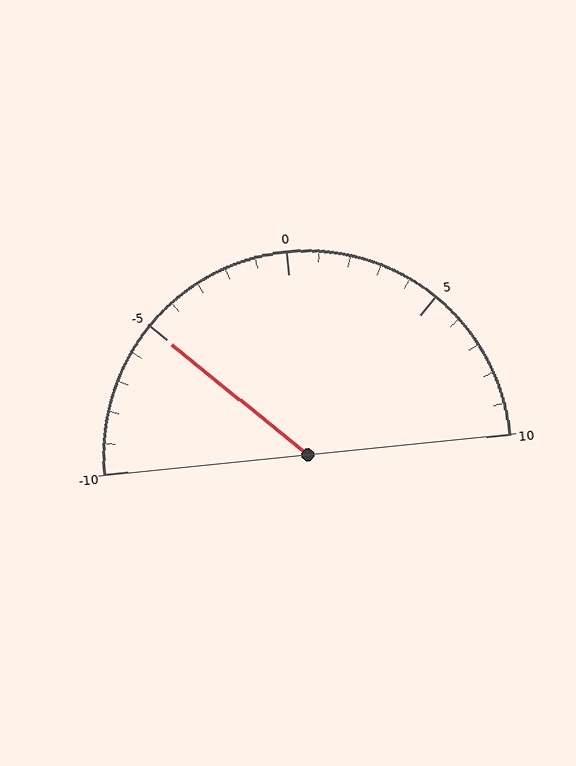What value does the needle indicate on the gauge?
The needle indicates approximately -5.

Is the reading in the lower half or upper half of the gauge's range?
The reading is in the lower half of the range (-10 to 10).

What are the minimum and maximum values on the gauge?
The gauge ranges from -10 to 10.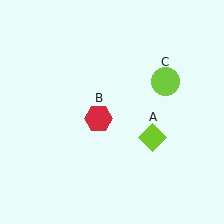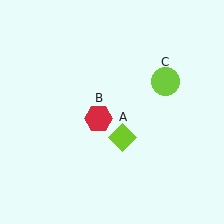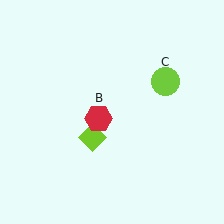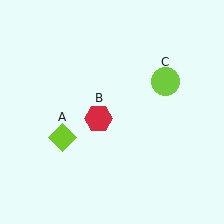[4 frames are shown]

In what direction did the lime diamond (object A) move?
The lime diamond (object A) moved left.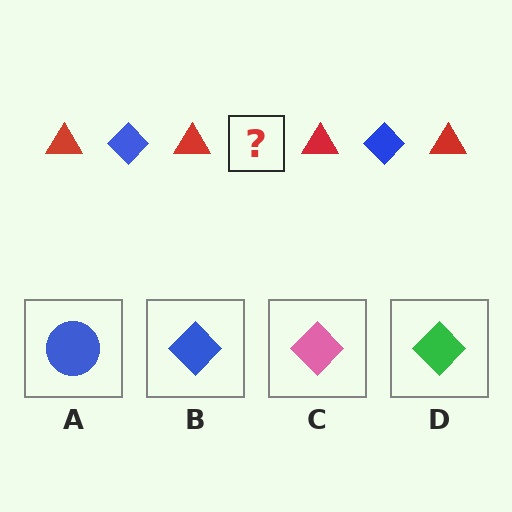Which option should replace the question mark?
Option B.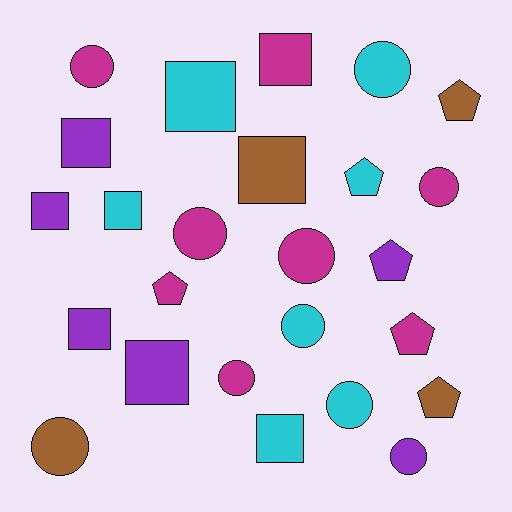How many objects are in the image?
There are 25 objects.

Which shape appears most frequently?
Circle, with 10 objects.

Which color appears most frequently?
Magenta, with 8 objects.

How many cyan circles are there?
There are 3 cyan circles.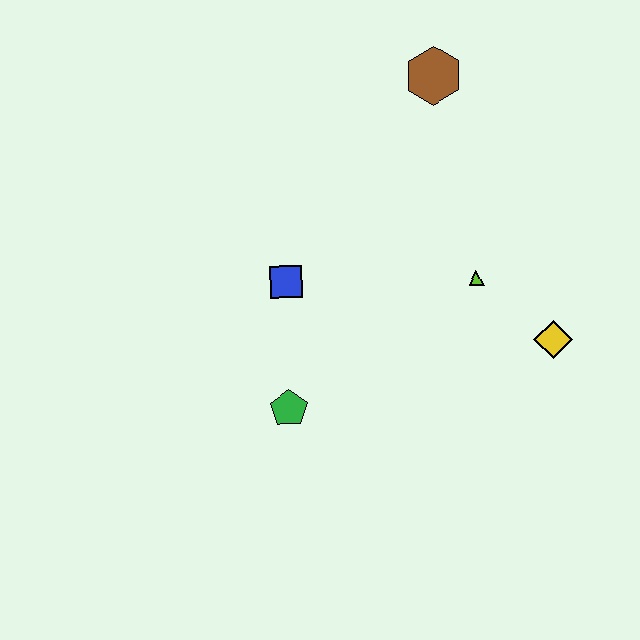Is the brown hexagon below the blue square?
No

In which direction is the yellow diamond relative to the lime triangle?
The yellow diamond is to the right of the lime triangle.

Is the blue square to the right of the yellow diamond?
No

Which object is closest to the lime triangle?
The yellow diamond is closest to the lime triangle.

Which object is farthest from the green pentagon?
The brown hexagon is farthest from the green pentagon.